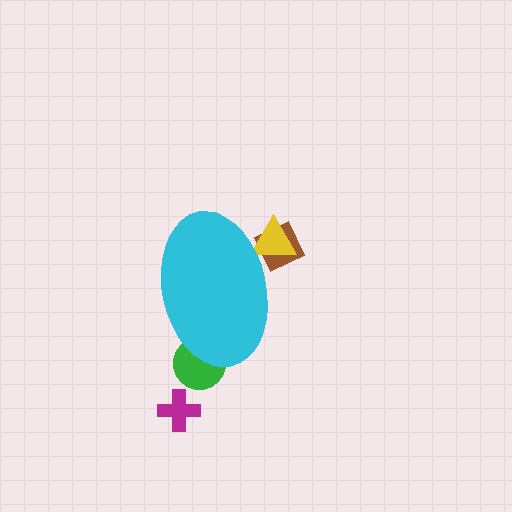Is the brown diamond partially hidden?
Yes, the brown diamond is partially hidden behind the cyan ellipse.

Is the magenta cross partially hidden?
No, the magenta cross is fully visible.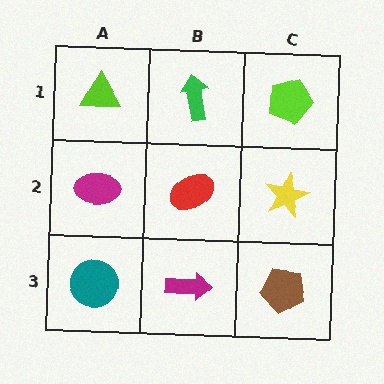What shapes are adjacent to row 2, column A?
A lime triangle (row 1, column A), a teal circle (row 3, column A), a red ellipse (row 2, column B).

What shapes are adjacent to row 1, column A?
A magenta ellipse (row 2, column A), a green arrow (row 1, column B).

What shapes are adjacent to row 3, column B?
A red ellipse (row 2, column B), a teal circle (row 3, column A), a brown pentagon (row 3, column C).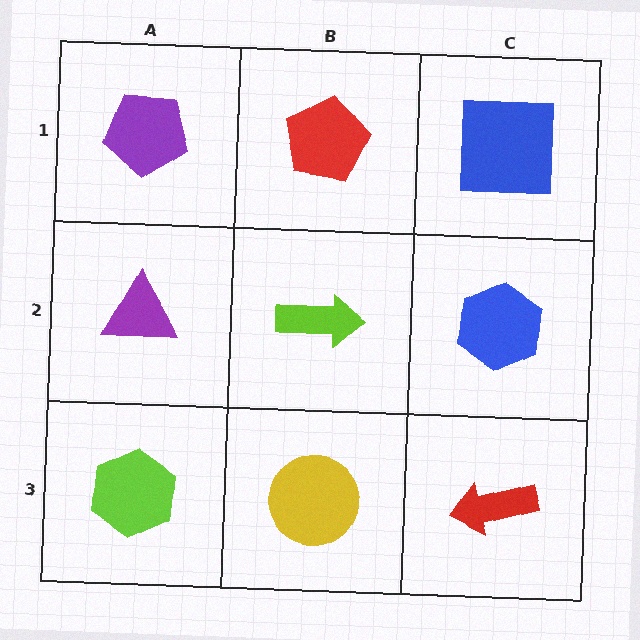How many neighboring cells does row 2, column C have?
3.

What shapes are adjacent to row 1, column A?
A purple triangle (row 2, column A), a red pentagon (row 1, column B).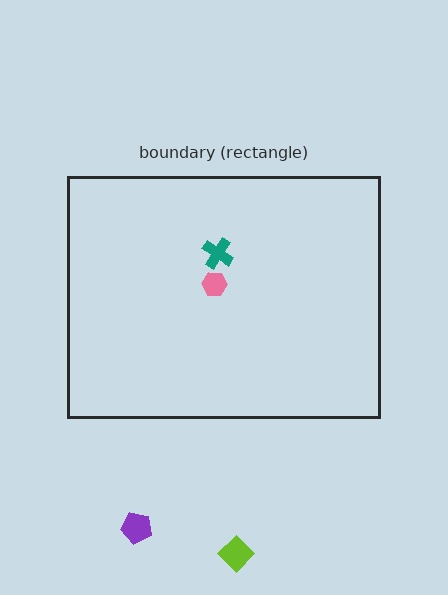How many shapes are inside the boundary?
2 inside, 2 outside.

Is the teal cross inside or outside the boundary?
Inside.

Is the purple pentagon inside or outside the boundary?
Outside.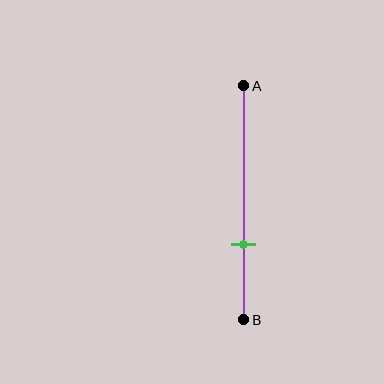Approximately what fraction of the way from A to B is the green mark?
The green mark is approximately 70% of the way from A to B.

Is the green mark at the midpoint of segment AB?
No, the mark is at about 70% from A, not at the 50% midpoint.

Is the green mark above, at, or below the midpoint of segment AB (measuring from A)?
The green mark is below the midpoint of segment AB.